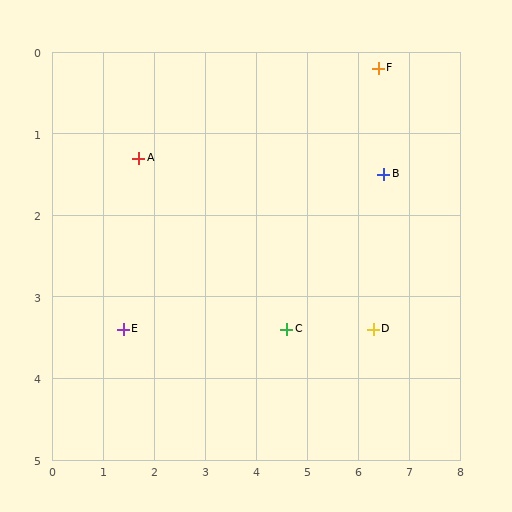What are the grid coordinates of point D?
Point D is at approximately (6.3, 3.4).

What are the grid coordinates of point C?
Point C is at approximately (4.6, 3.4).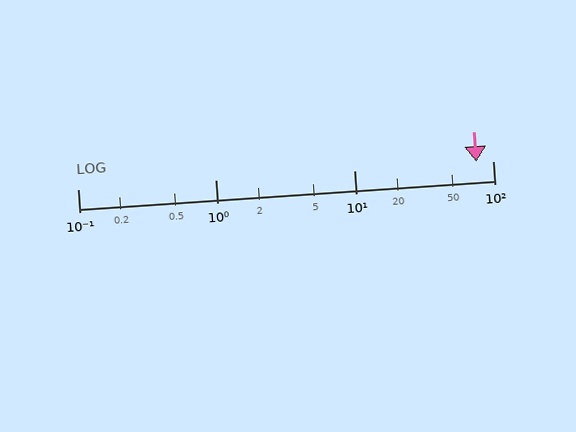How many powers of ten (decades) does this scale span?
The scale spans 3 decades, from 0.1 to 100.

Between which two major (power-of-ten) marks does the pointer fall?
The pointer is between 10 and 100.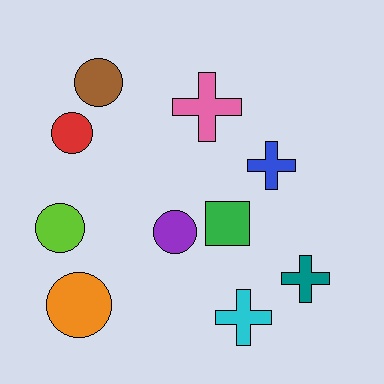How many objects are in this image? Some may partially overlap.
There are 10 objects.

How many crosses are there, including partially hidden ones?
There are 4 crosses.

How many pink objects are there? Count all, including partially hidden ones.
There is 1 pink object.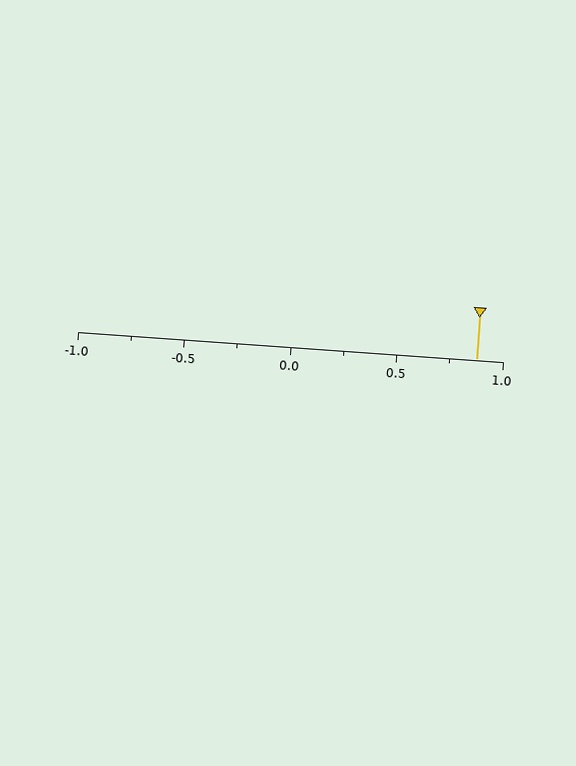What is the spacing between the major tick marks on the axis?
The major ticks are spaced 0.5 apart.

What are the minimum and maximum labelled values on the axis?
The axis runs from -1.0 to 1.0.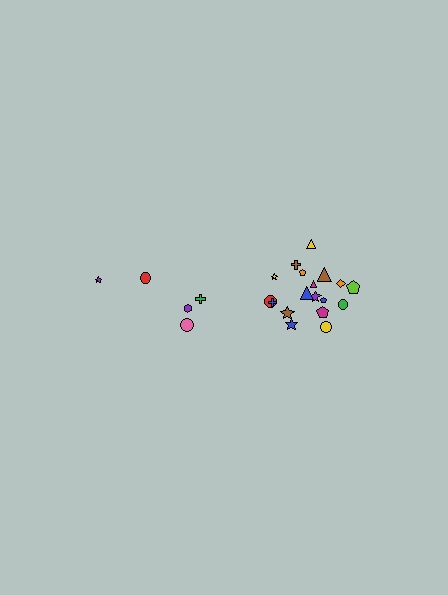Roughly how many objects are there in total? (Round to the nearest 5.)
Roughly 25 objects in total.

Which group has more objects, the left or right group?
The right group.